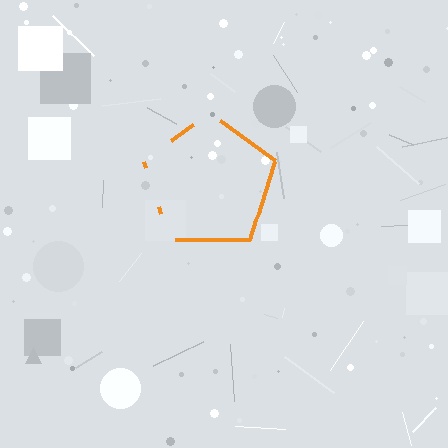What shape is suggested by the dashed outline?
The dashed outline suggests a pentagon.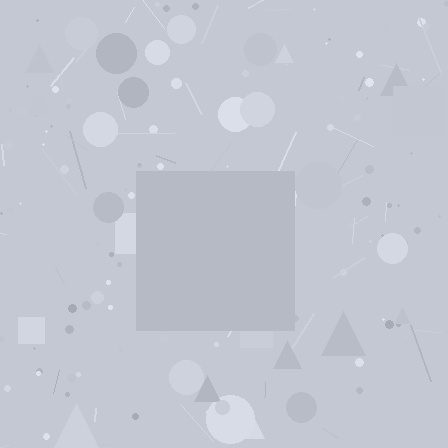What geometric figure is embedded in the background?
A square is embedded in the background.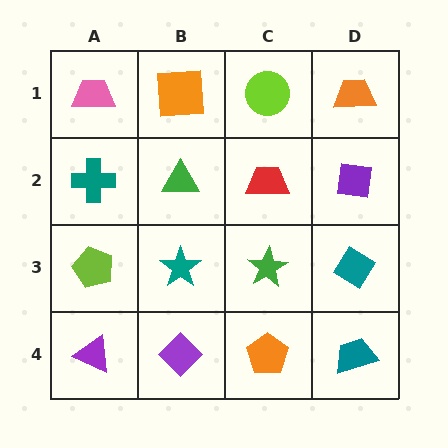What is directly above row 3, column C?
A red trapezoid.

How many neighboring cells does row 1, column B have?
3.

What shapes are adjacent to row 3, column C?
A red trapezoid (row 2, column C), an orange pentagon (row 4, column C), a teal star (row 3, column B), a teal diamond (row 3, column D).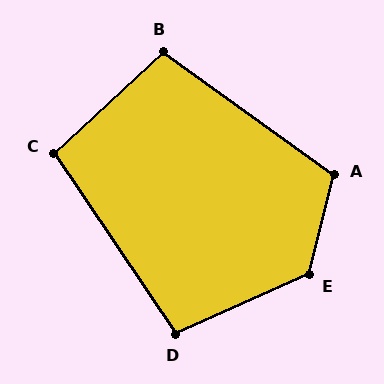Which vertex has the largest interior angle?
E, at approximately 128 degrees.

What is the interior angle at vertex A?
Approximately 112 degrees (obtuse).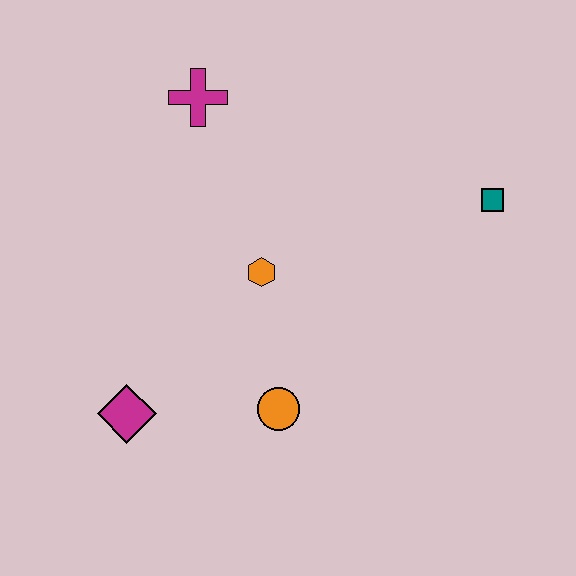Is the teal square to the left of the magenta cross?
No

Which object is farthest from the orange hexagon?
The teal square is farthest from the orange hexagon.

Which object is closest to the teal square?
The orange hexagon is closest to the teal square.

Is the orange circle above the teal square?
No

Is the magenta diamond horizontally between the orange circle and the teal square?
No